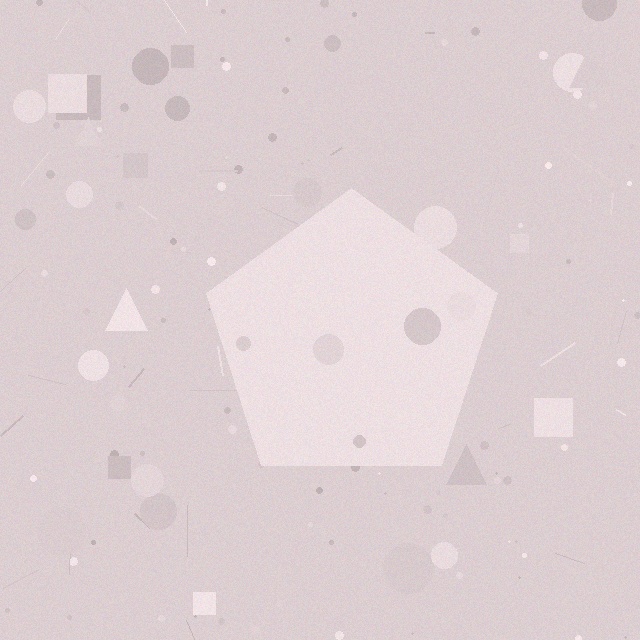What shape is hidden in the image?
A pentagon is hidden in the image.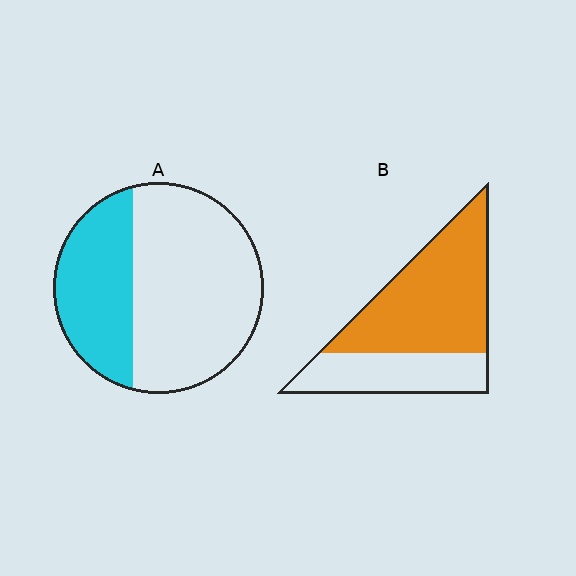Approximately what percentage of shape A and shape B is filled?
A is approximately 35% and B is approximately 65%.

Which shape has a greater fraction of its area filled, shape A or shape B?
Shape B.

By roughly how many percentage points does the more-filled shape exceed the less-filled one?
By roughly 30 percentage points (B over A).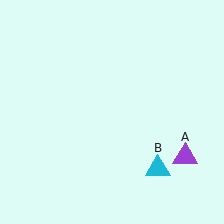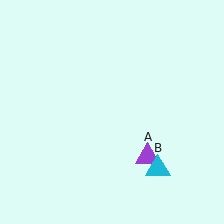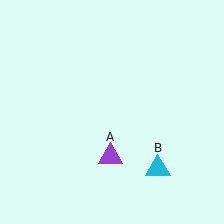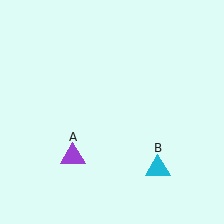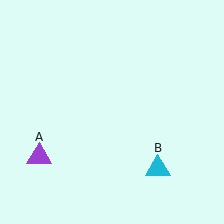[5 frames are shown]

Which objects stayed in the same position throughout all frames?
Cyan triangle (object B) remained stationary.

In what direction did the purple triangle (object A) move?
The purple triangle (object A) moved left.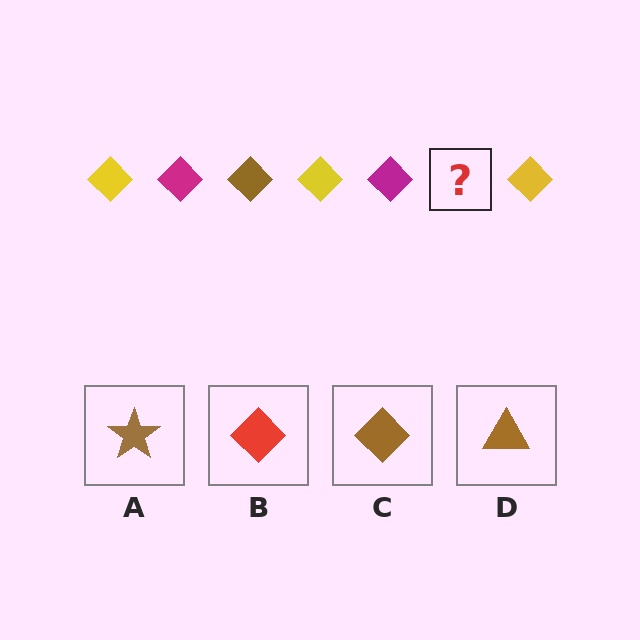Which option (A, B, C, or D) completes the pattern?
C.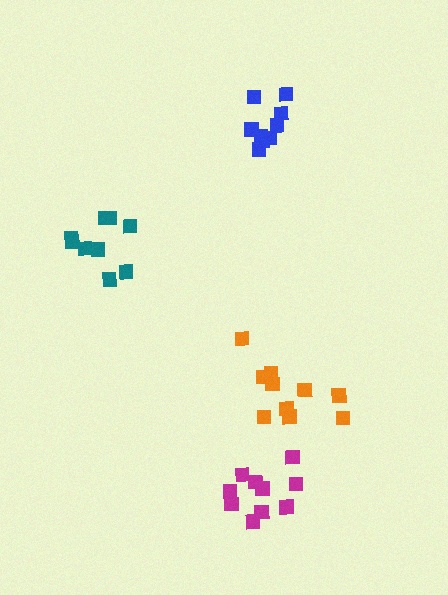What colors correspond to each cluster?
The clusters are colored: orange, blue, magenta, teal.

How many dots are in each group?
Group 1: 10 dots, Group 2: 9 dots, Group 3: 10 dots, Group 4: 9 dots (38 total).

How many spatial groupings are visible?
There are 4 spatial groupings.